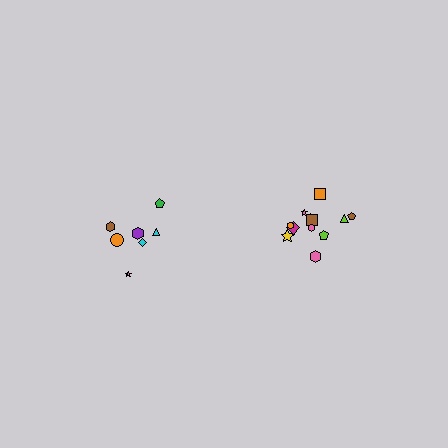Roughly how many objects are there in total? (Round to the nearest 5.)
Roughly 20 objects in total.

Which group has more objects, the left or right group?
The right group.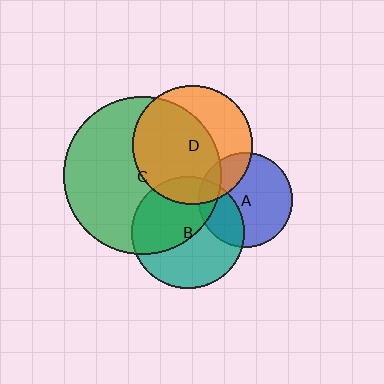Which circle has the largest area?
Circle C (green).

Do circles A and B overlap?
Yes.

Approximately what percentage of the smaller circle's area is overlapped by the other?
Approximately 30%.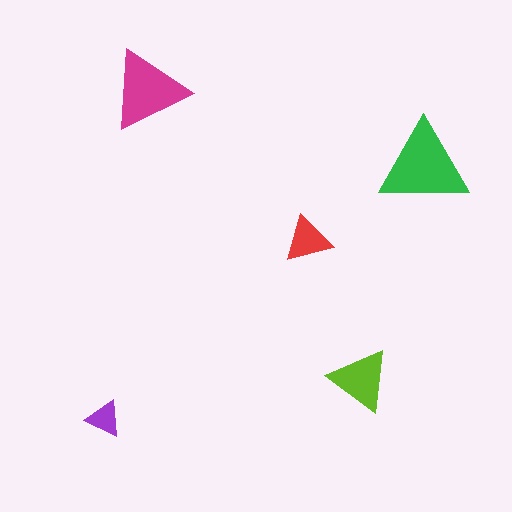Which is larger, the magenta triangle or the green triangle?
The green one.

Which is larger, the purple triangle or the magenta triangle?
The magenta one.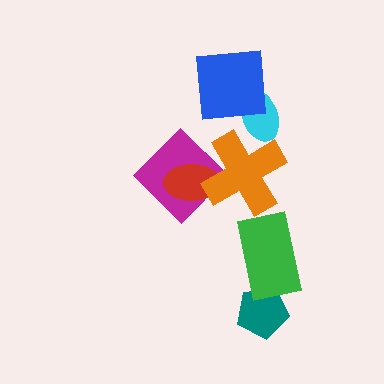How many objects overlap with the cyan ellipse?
2 objects overlap with the cyan ellipse.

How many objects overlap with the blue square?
1 object overlaps with the blue square.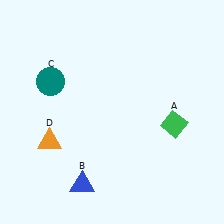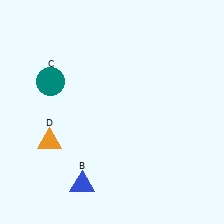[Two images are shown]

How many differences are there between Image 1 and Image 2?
There is 1 difference between the two images.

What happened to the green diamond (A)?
The green diamond (A) was removed in Image 2. It was in the bottom-right area of Image 1.